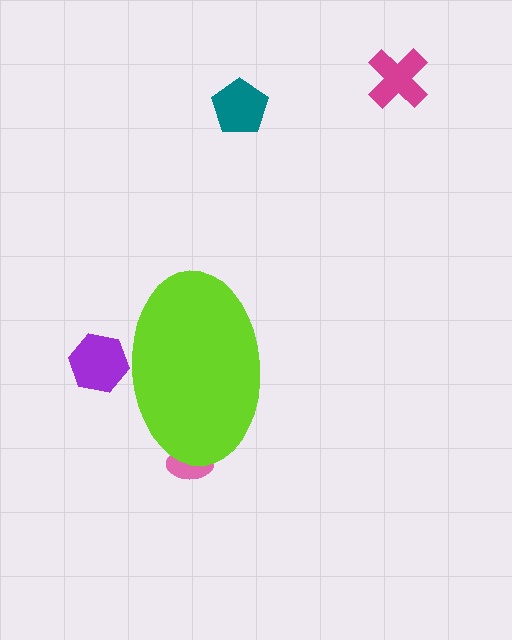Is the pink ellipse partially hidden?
Yes, the pink ellipse is partially hidden behind the lime ellipse.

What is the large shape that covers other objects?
A lime ellipse.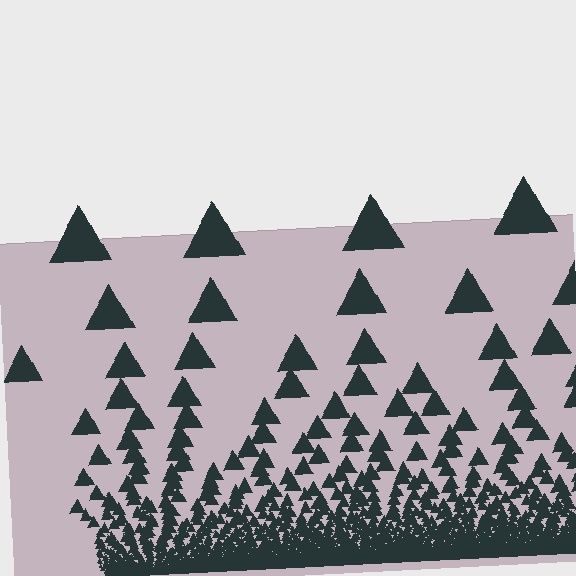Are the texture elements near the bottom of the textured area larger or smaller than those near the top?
Smaller. The gradient is inverted — elements near the bottom are smaller and denser.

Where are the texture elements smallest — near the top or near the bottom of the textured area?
Near the bottom.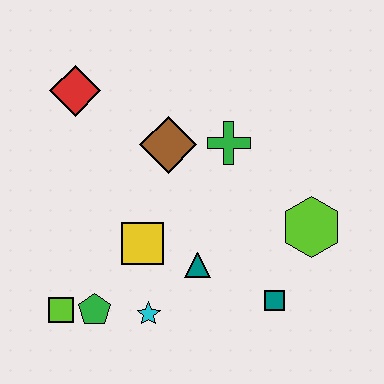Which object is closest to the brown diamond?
The green cross is closest to the brown diamond.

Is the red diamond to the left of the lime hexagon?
Yes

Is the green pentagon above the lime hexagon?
No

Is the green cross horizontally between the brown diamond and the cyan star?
No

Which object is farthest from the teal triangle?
The red diamond is farthest from the teal triangle.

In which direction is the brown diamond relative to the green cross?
The brown diamond is to the left of the green cross.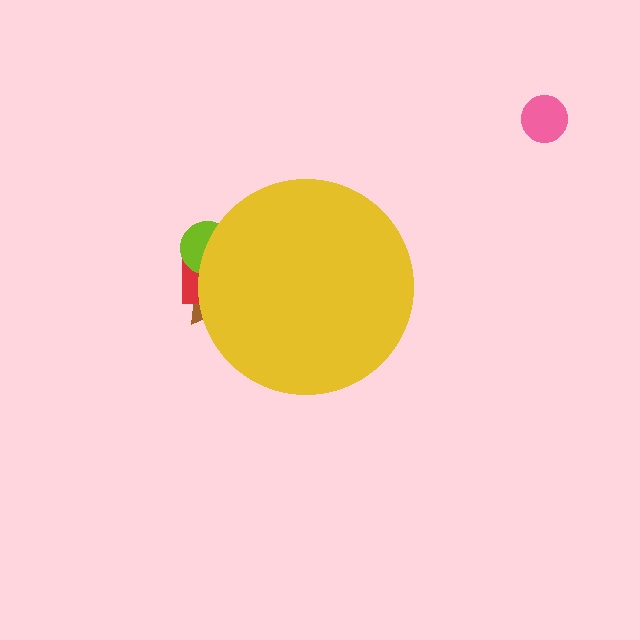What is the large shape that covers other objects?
A yellow circle.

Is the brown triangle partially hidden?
Yes, the brown triangle is partially hidden behind the yellow circle.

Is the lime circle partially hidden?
Yes, the lime circle is partially hidden behind the yellow circle.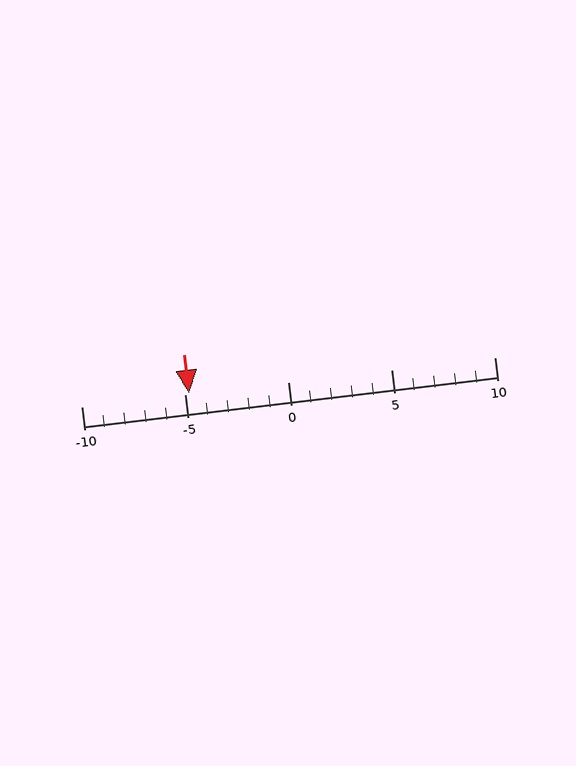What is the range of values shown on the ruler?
The ruler shows values from -10 to 10.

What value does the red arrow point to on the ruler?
The red arrow points to approximately -5.